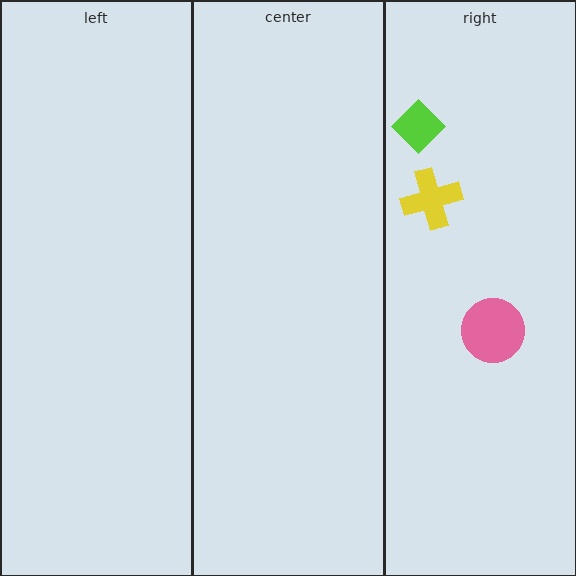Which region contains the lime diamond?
The right region.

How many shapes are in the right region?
3.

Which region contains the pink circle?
The right region.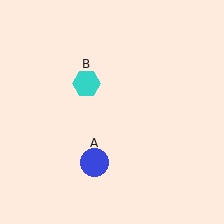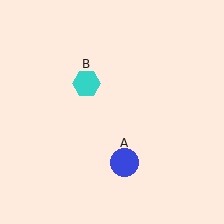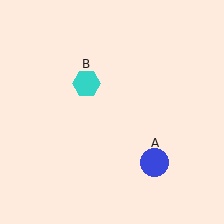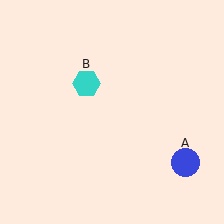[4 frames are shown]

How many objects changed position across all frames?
1 object changed position: blue circle (object A).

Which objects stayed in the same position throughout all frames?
Cyan hexagon (object B) remained stationary.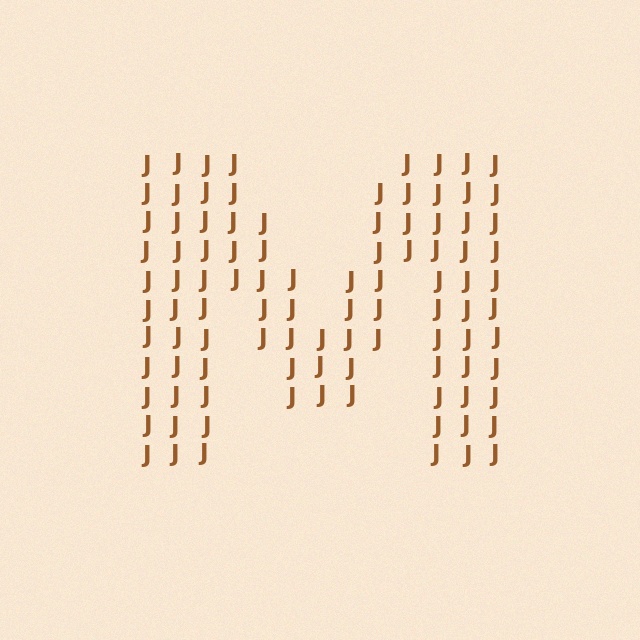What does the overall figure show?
The overall figure shows the letter M.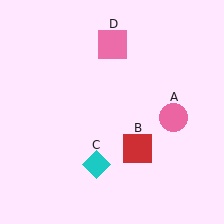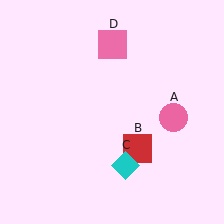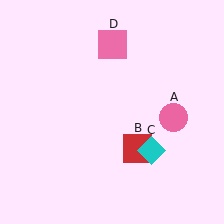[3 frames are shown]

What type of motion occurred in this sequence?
The cyan diamond (object C) rotated counterclockwise around the center of the scene.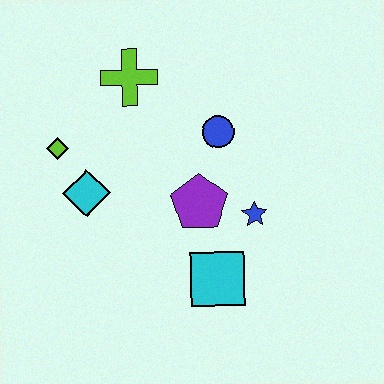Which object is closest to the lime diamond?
The cyan diamond is closest to the lime diamond.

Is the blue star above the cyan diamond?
No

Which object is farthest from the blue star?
The lime diamond is farthest from the blue star.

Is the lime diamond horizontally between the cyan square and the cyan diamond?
No